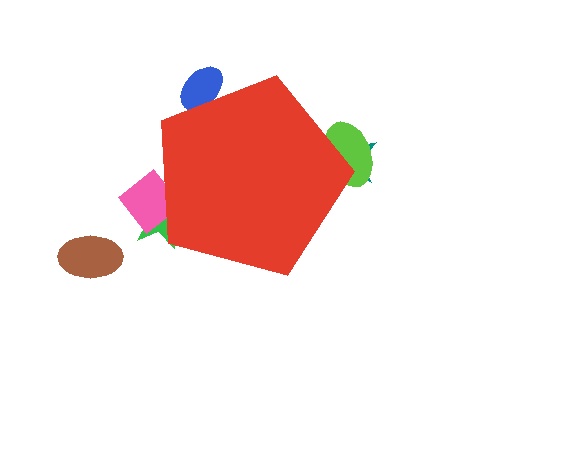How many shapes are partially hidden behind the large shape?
5 shapes are partially hidden.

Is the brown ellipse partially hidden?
No, the brown ellipse is fully visible.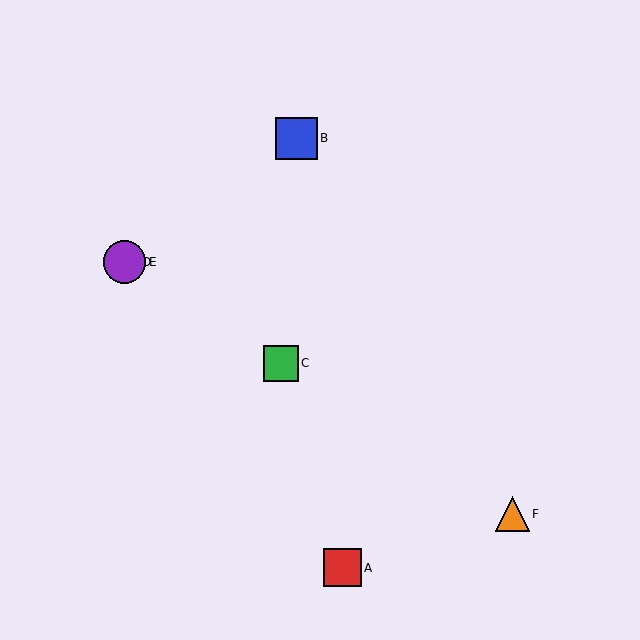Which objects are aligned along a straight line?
Objects C, D, E, F are aligned along a straight line.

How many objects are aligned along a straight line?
4 objects (C, D, E, F) are aligned along a straight line.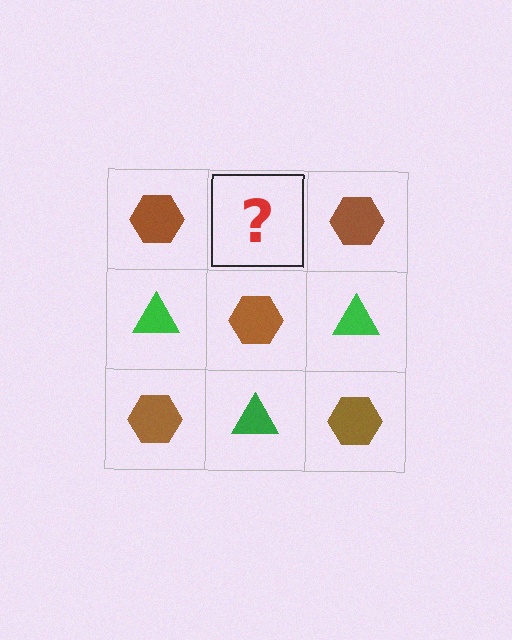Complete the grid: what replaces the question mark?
The question mark should be replaced with a green triangle.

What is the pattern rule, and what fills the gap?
The rule is that it alternates brown hexagon and green triangle in a checkerboard pattern. The gap should be filled with a green triangle.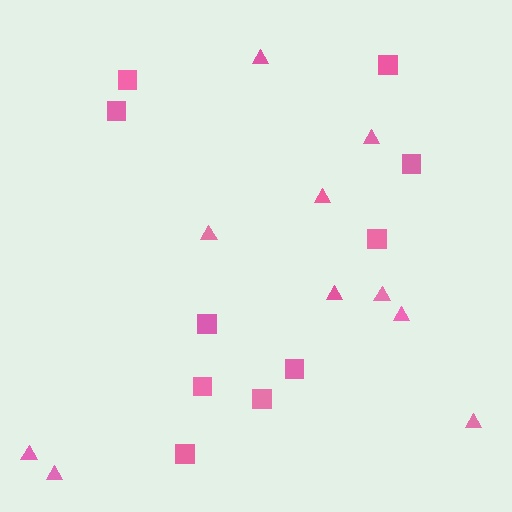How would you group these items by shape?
There are 2 groups: one group of triangles (10) and one group of squares (10).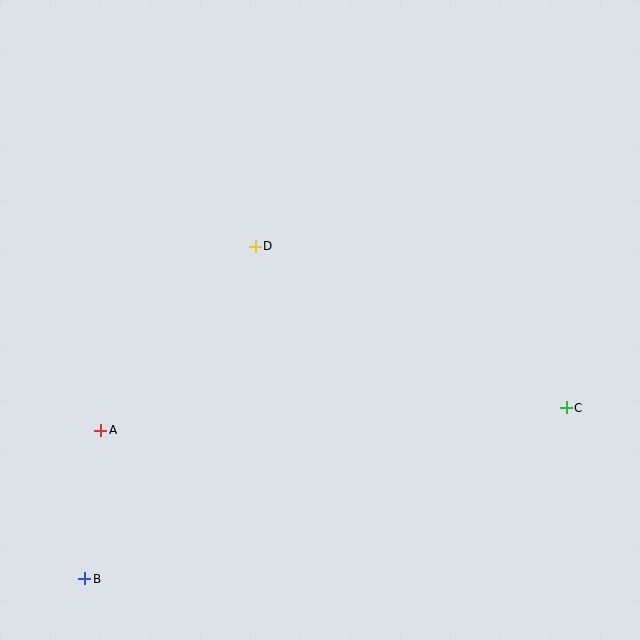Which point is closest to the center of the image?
Point D at (255, 246) is closest to the center.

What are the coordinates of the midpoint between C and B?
The midpoint between C and B is at (325, 493).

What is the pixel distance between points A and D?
The distance between A and D is 240 pixels.